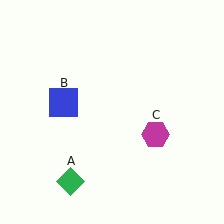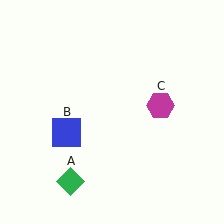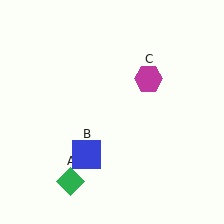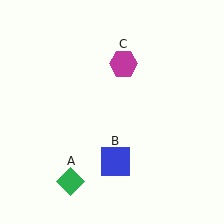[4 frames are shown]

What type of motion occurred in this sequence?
The blue square (object B), magenta hexagon (object C) rotated counterclockwise around the center of the scene.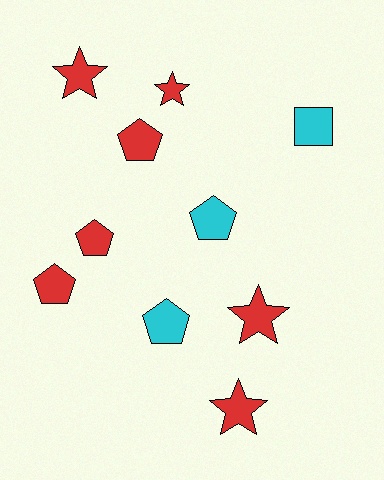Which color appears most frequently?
Red, with 7 objects.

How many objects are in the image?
There are 10 objects.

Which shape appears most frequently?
Pentagon, with 5 objects.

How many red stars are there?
There are 4 red stars.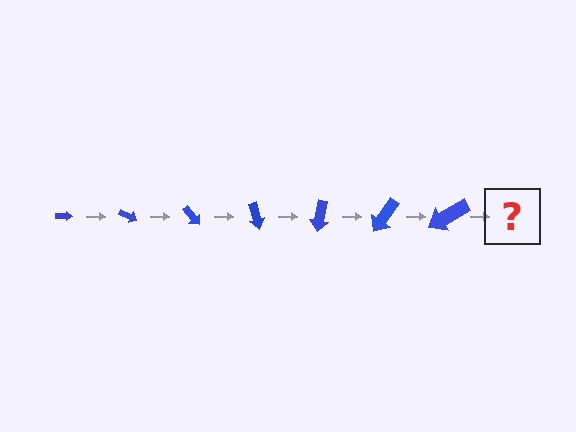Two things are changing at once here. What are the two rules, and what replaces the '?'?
The two rules are that the arrow grows larger each step and it rotates 25 degrees each step. The '?' should be an arrow, larger than the previous one and rotated 175 degrees from the start.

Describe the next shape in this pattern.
It should be an arrow, larger than the previous one and rotated 175 degrees from the start.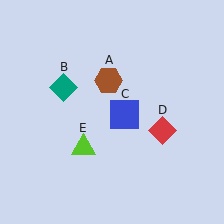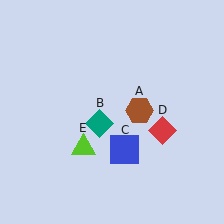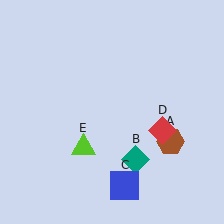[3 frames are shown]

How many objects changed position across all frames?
3 objects changed position: brown hexagon (object A), teal diamond (object B), blue square (object C).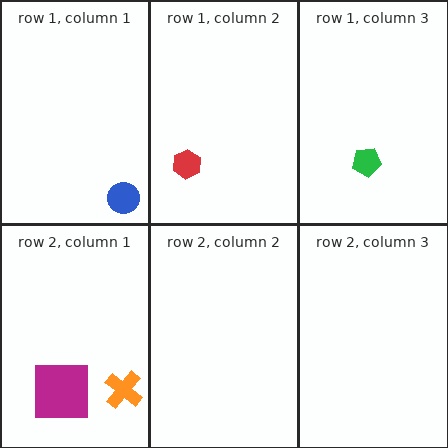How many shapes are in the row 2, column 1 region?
2.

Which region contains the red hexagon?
The row 1, column 2 region.